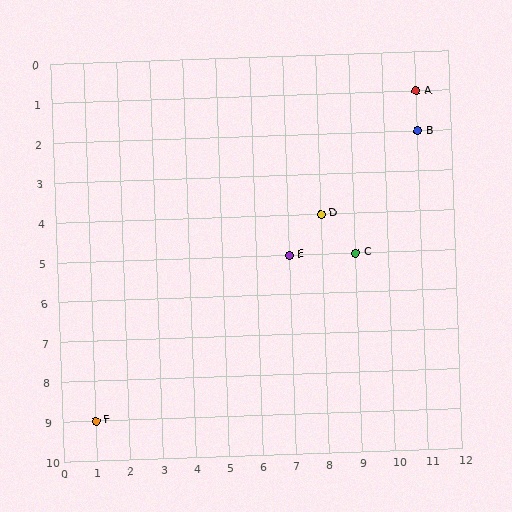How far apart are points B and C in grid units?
Points B and C are 2 columns and 3 rows apart (about 3.6 grid units diagonally).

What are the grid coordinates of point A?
Point A is at grid coordinates (11, 1).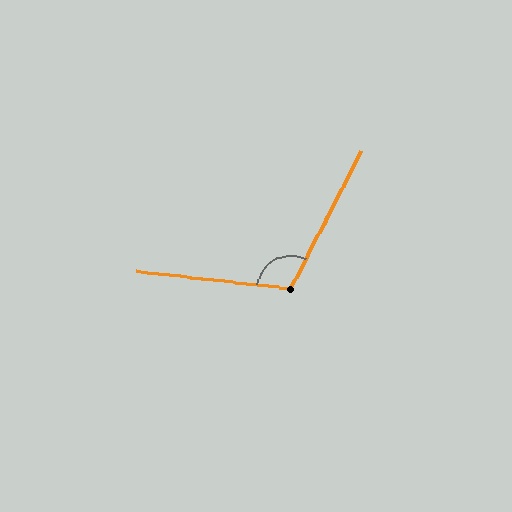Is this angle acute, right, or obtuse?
It is obtuse.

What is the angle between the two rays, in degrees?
Approximately 111 degrees.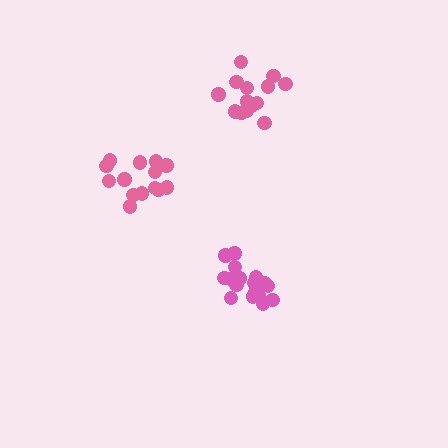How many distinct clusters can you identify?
There are 3 distinct clusters.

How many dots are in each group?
Group 1: 14 dots, Group 2: 14 dots, Group 3: 19 dots (47 total).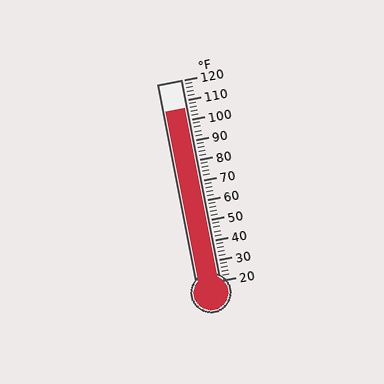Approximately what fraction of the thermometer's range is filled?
The thermometer is filled to approximately 85% of its range.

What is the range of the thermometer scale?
The thermometer scale ranges from 20°F to 120°F.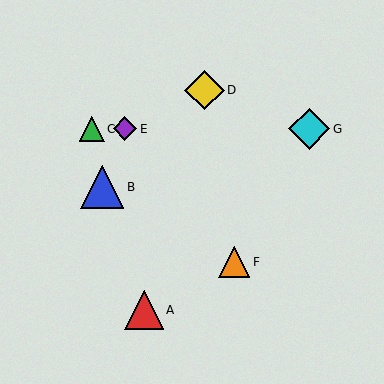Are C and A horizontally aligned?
No, C is at y≈129 and A is at y≈310.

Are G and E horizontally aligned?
Yes, both are at y≈129.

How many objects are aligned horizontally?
3 objects (C, E, G) are aligned horizontally.